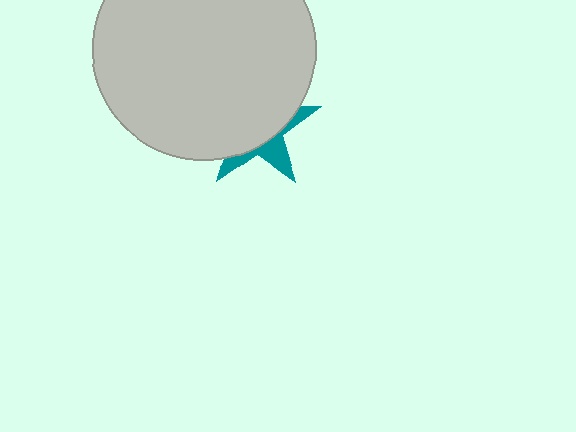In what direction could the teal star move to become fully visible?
The teal star could move down. That would shift it out from behind the light gray circle entirely.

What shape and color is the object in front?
The object in front is a light gray circle.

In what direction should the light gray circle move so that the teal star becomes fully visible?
The light gray circle should move up. That is the shortest direction to clear the overlap and leave the teal star fully visible.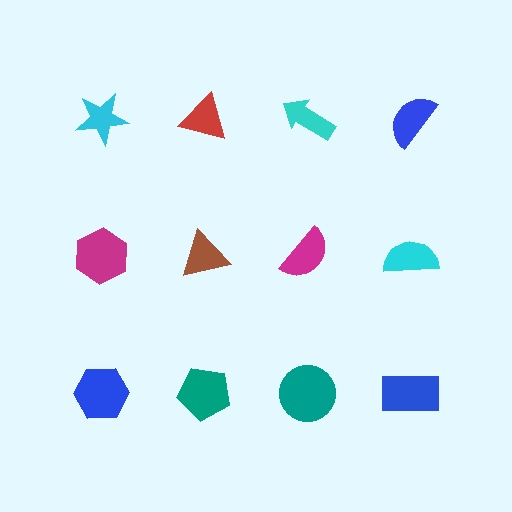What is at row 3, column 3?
A teal circle.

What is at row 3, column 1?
A blue hexagon.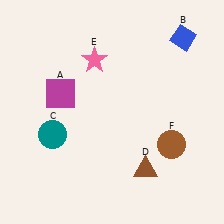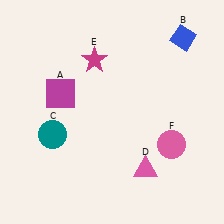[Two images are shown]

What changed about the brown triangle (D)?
In Image 1, D is brown. In Image 2, it changed to pink.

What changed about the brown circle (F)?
In Image 1, F is brown. In Image 2, it changed to pink.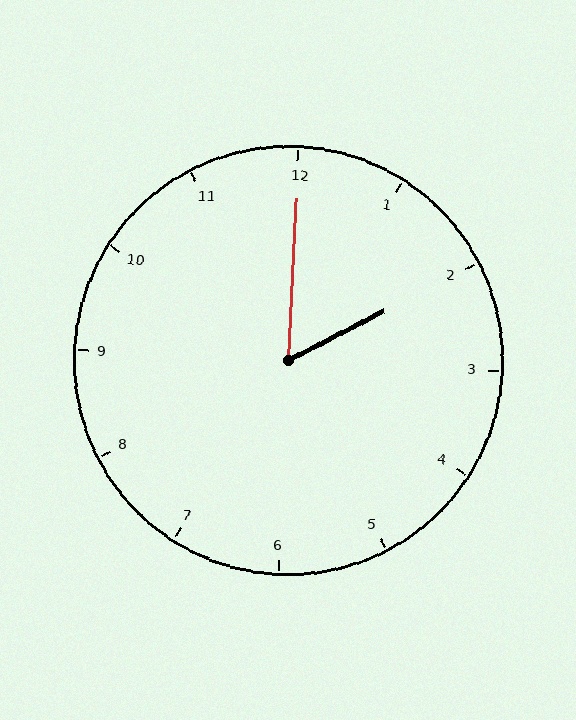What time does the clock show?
2:00.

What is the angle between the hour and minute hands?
Approximately 60 degrees.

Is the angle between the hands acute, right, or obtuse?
It is acute.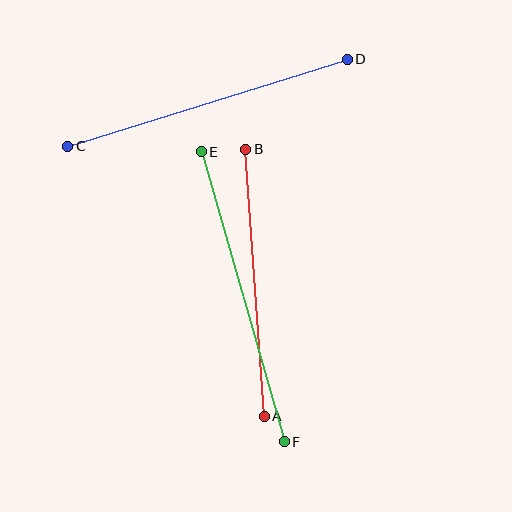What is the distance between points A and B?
The distance is approximately 267 pixels.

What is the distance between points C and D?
The distance is approximately 293 pixels.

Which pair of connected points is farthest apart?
Points E and F are farthest apart.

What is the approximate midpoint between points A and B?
The midpoint is at approximately (255, 283) pixels.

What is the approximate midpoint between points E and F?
The midpoint is at approximately (243, 297) pixels.